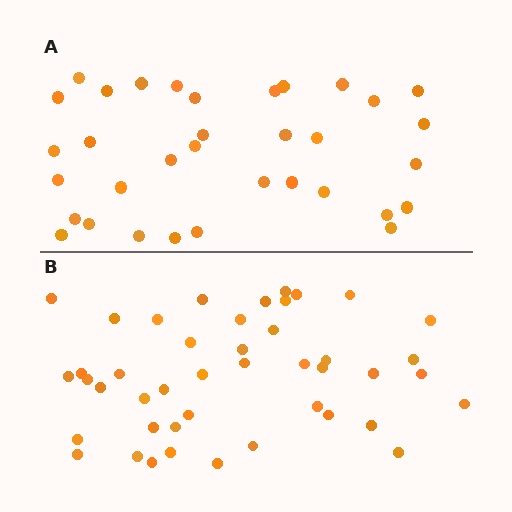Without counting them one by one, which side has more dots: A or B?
Region B (the bottom region) has more dots.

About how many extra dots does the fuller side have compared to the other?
Region B has roughly 10 or so more dots than region A.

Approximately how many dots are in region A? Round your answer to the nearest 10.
About 30 dots. (The exact count is 34, which rounds to 30.)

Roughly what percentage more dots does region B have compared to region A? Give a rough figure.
About 30% more.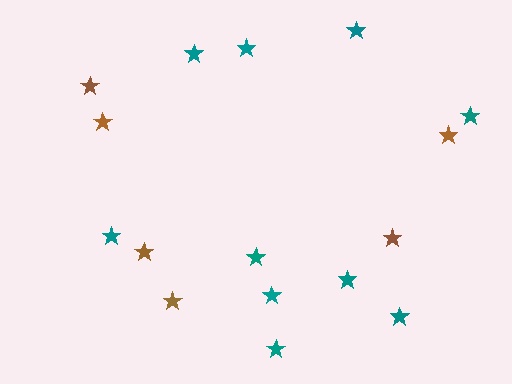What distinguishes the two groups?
There are 2 groups: one group of teal stars (10) and one group of brown stars (6).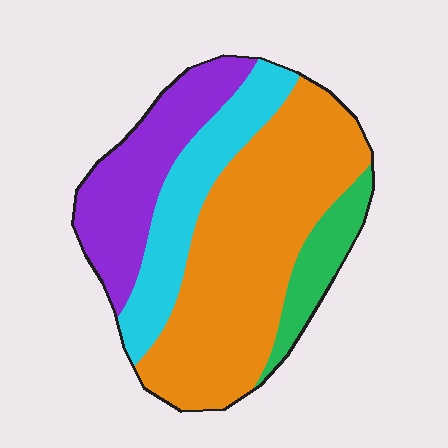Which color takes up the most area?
Orange, at roughly 50%.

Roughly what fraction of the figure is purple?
Purple takes up about one fifth (1/5) of the figure.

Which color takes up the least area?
Green, at roughly 10%.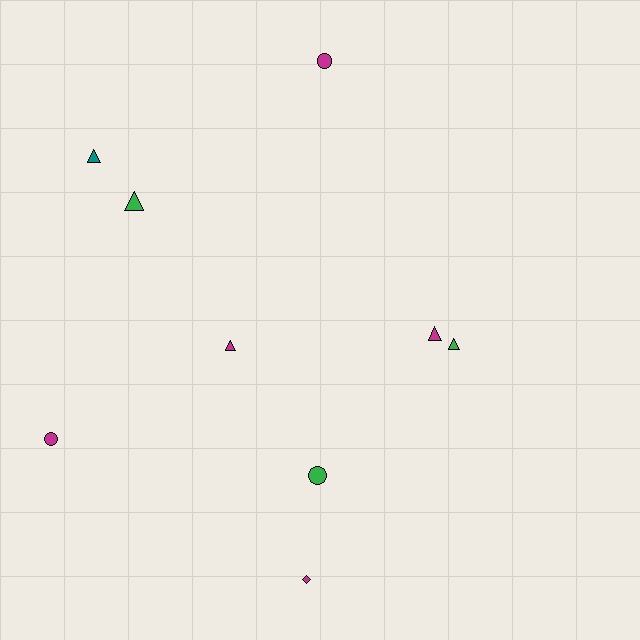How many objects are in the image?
There are 9 objects.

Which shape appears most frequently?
Triangle, with 5 objects.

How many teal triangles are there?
There is 1 teal triangle.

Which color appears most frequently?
Magenta, with 5 objects.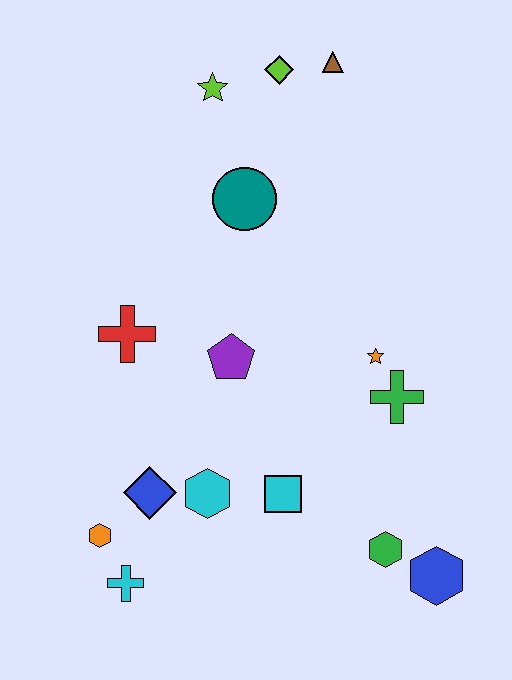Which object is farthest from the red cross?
The blue hexagon is farthest from the red cross.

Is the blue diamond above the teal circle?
No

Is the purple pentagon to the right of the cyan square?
No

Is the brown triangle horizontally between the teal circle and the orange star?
Yes